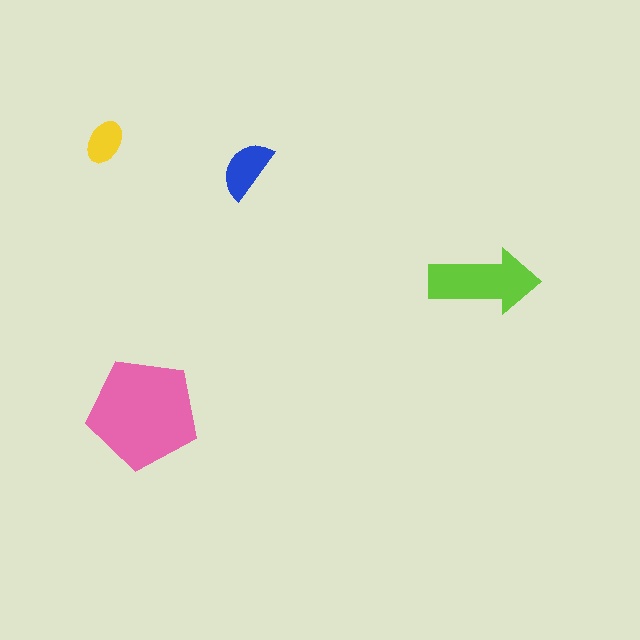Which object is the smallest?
The yellow ellipse.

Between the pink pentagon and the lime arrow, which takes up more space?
The pink pentagon.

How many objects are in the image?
There are 4 objects in the image.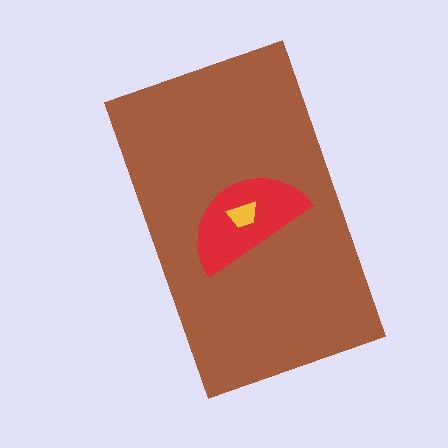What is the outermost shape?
The brown rectangle.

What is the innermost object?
The yellow trapezoid.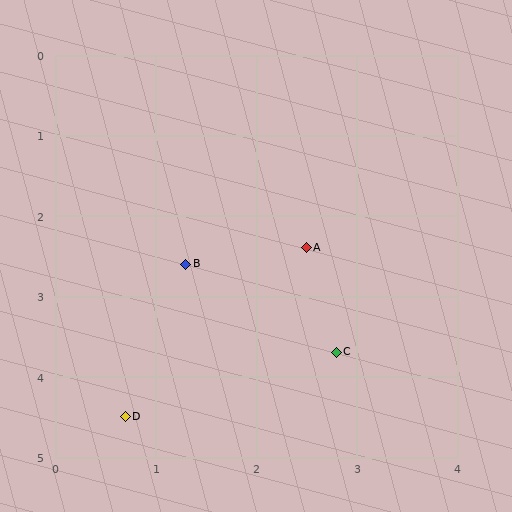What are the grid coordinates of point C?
Point C is at approximately (2.8, 3.7).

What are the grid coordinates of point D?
Point D is at approximately (0.7, 4.5).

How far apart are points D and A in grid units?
Points D and A are about 2.8 grid units apart.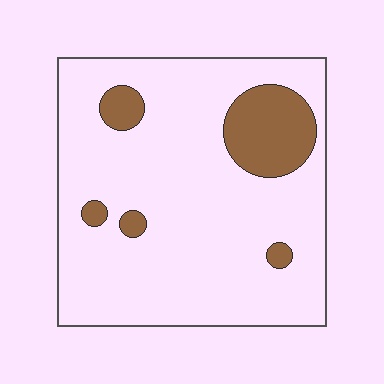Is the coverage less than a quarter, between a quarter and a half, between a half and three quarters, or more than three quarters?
Less than a quarter.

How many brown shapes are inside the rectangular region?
5.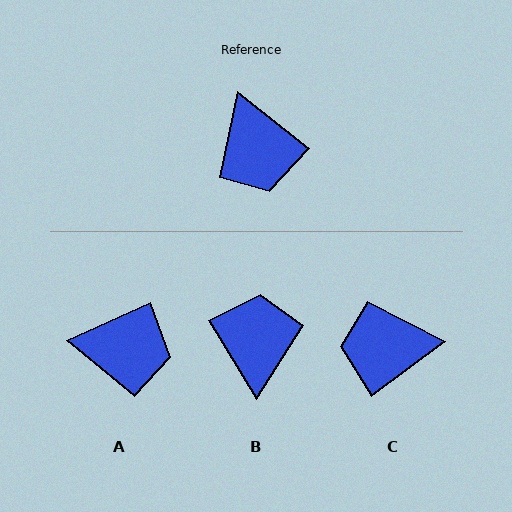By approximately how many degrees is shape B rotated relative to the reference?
Approximately 160 degrees counter-clockwise.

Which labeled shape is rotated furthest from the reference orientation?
B, about 160 degrees away.